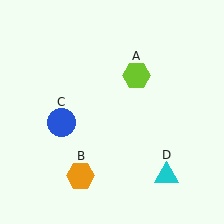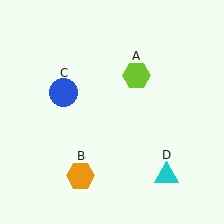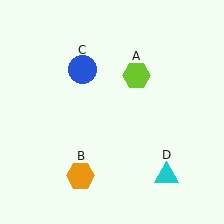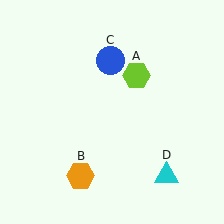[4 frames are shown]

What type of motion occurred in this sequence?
The blue circle (object C) rotated clockwise around the center of the scene.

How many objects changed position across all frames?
1 object changed position: blue circle (object C).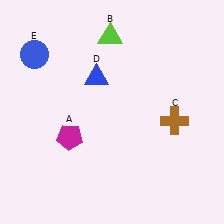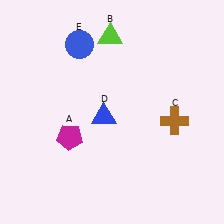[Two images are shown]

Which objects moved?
The objects that moved are: the blue triangle (D), the blue circle (E).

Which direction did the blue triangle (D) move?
The blue triangle (D) moved down.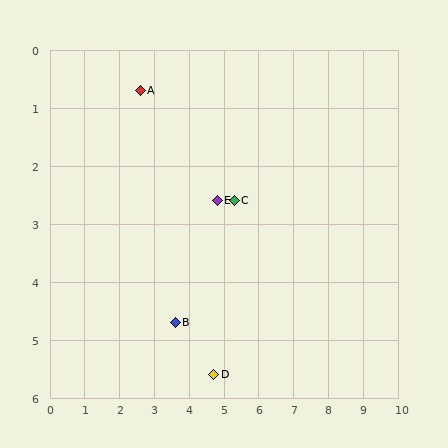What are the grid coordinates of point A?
Point A is at approximately (2.6, 0.7).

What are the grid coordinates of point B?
Point B is at approximately (3.6, 4.7).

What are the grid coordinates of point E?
Point E is at approximately (4.8, 2.6).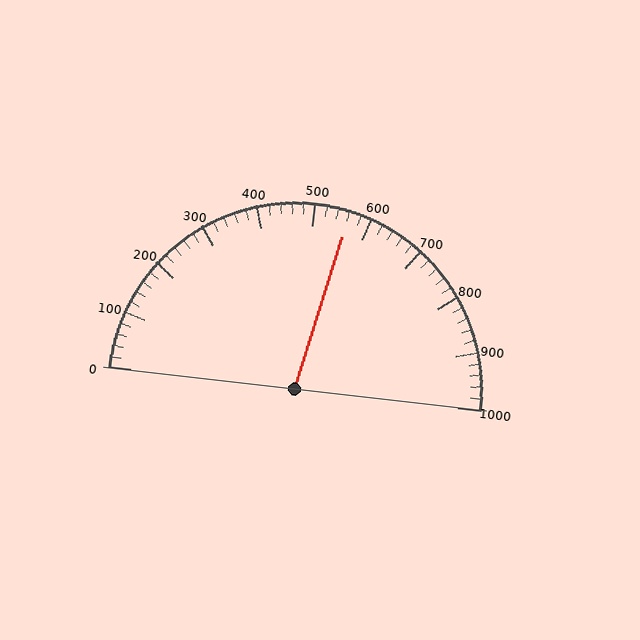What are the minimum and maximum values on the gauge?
The gauge ranges from 0 to 1000.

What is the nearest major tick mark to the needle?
The nearest major tick mark is 600.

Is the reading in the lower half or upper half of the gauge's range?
The reading is in the upper half of the range (0 to 1000).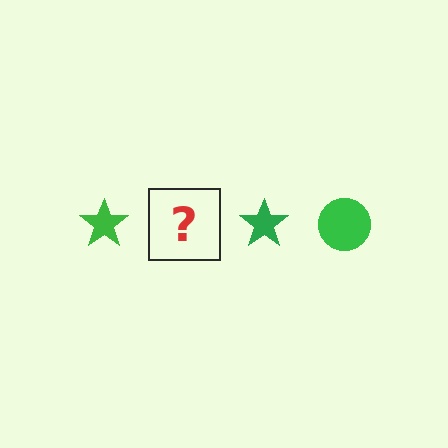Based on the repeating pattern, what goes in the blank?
The blank should be a green circle.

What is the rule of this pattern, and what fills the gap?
The rule is that the pattern cycles through star, circle shapes in green. The gap should be filled with a green circle.